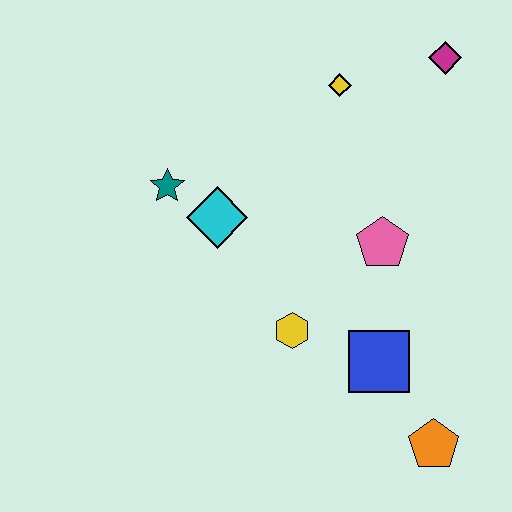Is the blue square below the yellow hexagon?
Yes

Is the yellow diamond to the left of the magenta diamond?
Yes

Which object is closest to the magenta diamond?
The yellow diamond is closest to the magenta diamond.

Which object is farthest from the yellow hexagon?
The magenta diamond is farthest from the yellow hexagon.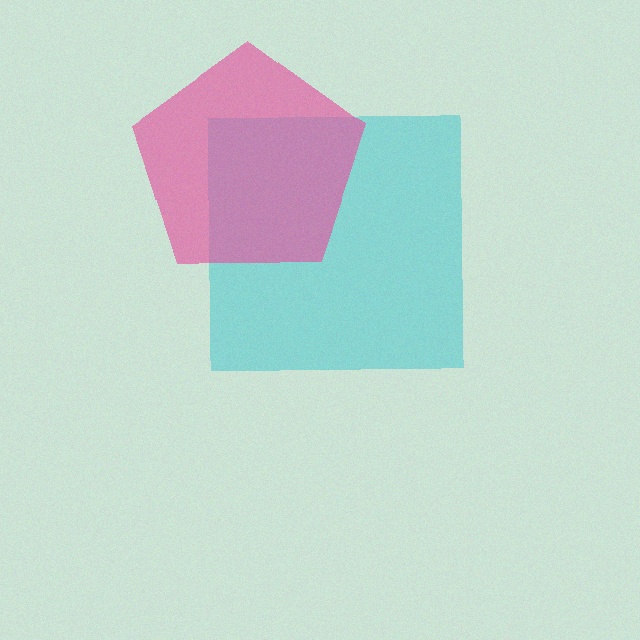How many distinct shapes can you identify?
There are 2 distinct shapes: a cyan square, a pink pentagon.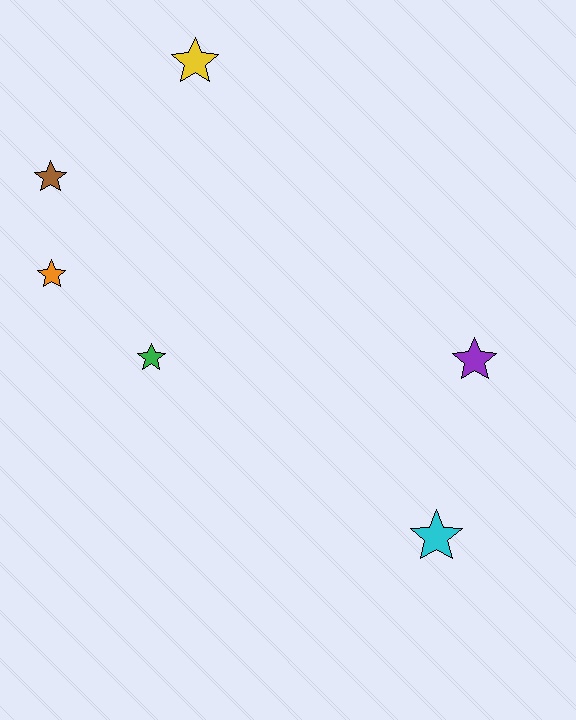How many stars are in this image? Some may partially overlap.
There are 6 stars.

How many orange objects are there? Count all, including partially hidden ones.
There is 1 orange object.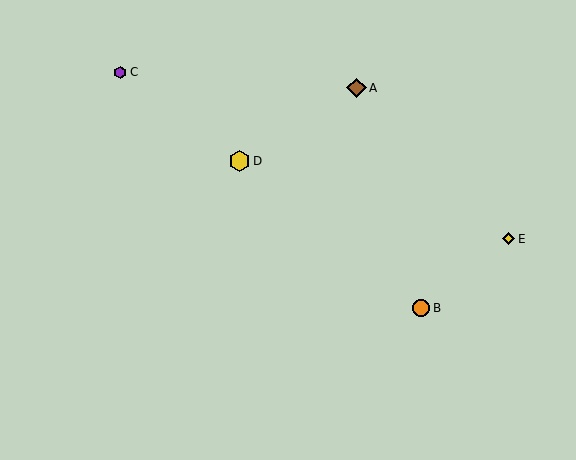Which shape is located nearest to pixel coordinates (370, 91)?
The brown diamond (labeled A) at (356, 88) is nearest to that location.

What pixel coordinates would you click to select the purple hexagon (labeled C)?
Click at (120, 72) to select the purple hexagon C.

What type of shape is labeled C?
Shape C is a purple hexagon.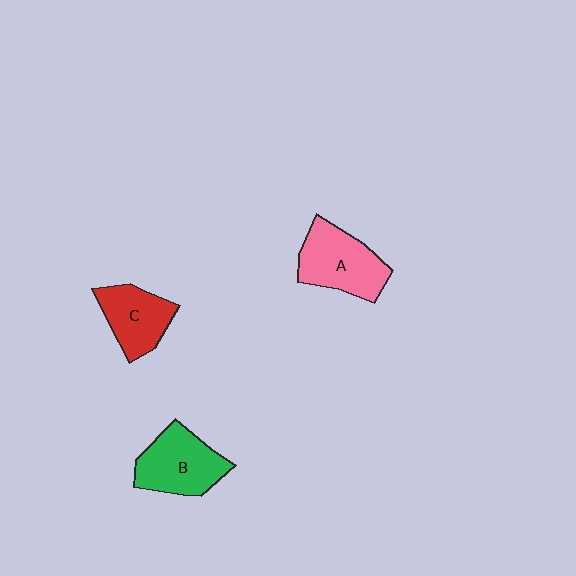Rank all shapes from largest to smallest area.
From largest to smallest: A (pink), B (green), C (red).